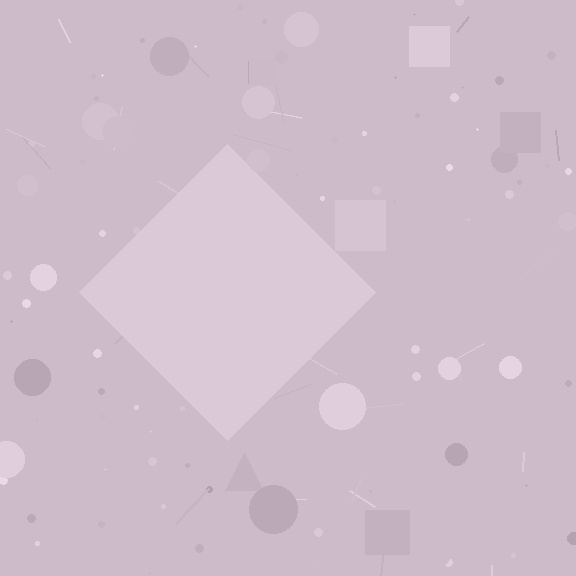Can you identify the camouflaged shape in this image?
The camouflaged shape is a diamond.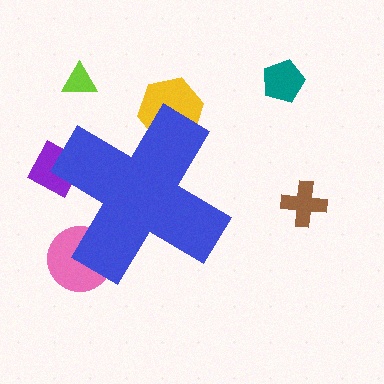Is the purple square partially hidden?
Yes, the purple square is partially hidden behind the blue cross.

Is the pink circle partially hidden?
Yes, the pink circle is partially hidden behind the blue cross.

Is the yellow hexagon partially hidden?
Yes, the yellow hexagon is partially hidden behind the blue cross.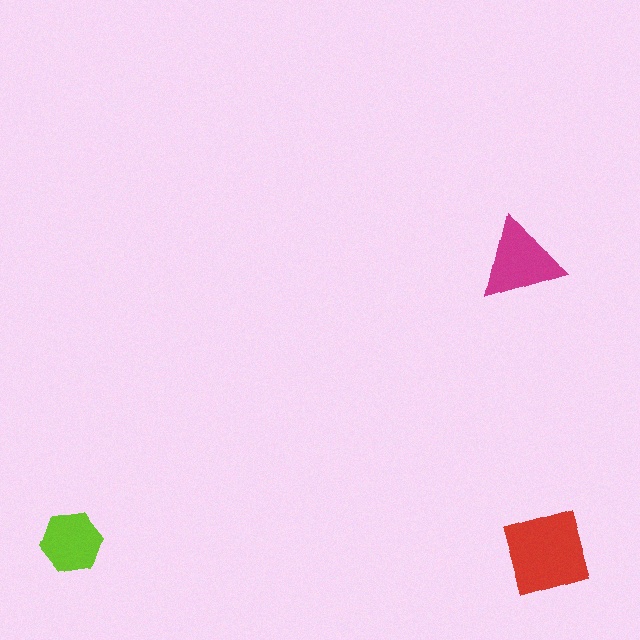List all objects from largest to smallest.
The red square, the magenta triangle, the lime hexagon.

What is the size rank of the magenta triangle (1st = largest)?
2nd.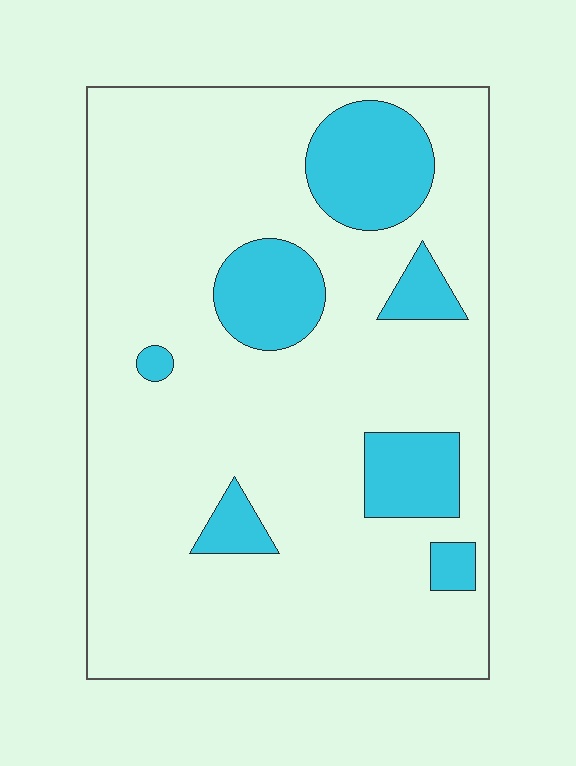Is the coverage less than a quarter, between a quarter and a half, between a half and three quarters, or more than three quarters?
Less than a quarter.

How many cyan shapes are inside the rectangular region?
7.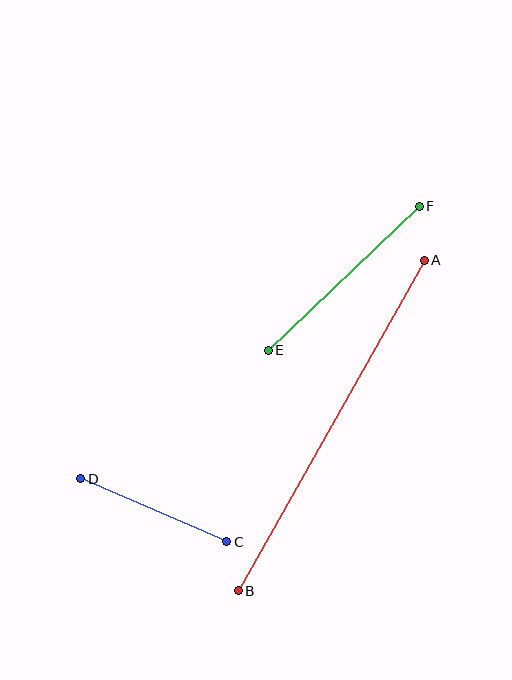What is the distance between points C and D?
The distance is approximately 159 pixels.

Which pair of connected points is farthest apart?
Points A and B are farthest apart.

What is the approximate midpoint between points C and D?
The midpoint is at approximately (154, 510) pixels.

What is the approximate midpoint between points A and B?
The midpoint is at approximately (331, 425) pixels.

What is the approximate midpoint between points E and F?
The midpoint is at approximately (344, 278) pixels.